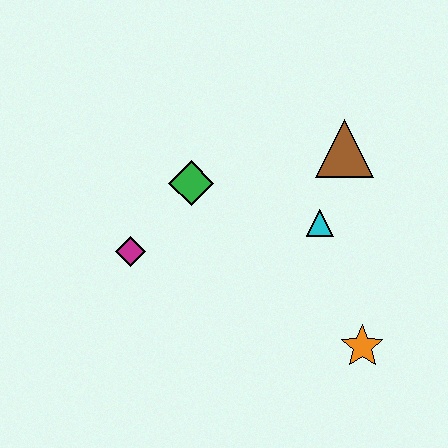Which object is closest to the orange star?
The cyan triangle is closest to the orange star.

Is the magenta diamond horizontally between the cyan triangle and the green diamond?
No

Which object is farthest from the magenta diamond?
The orange star is farthest from the magenta diamond.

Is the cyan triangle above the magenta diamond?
Yes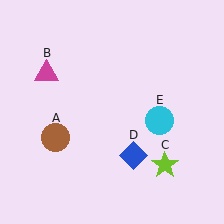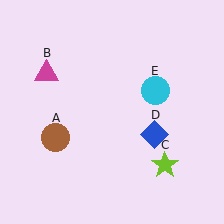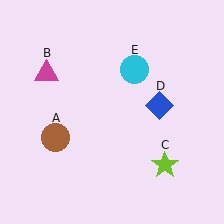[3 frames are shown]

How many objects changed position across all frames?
2 objects changed position: blue diamond (object D), cyan circle (object E).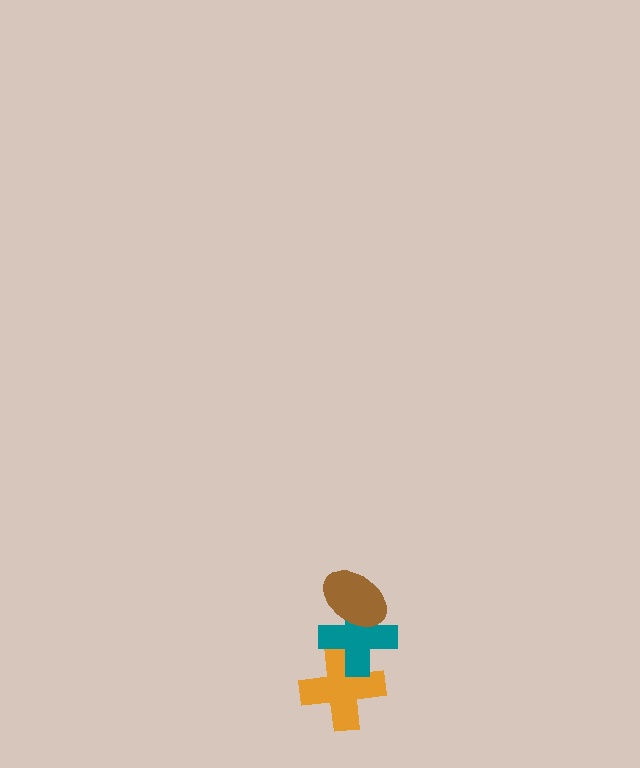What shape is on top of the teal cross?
The brown ellipse is on top of the teal cross.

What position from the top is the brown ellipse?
The brown ellipse is 1st from the top.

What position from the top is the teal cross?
The teal cross is 2nd from the top.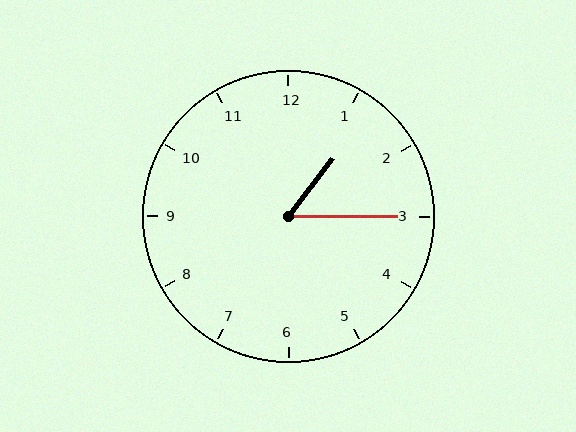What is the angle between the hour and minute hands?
Approximately 52 degrees.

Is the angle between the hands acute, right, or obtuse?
It is acute.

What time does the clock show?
1:15.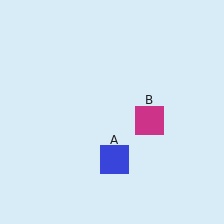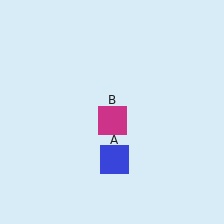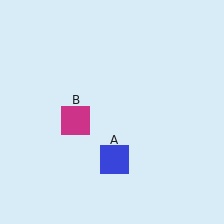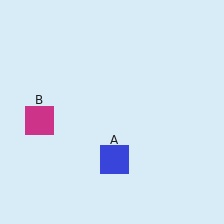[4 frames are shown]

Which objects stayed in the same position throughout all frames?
Blue square (object A) remained stationary.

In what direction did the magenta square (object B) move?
The magenta square (object B) moved left.